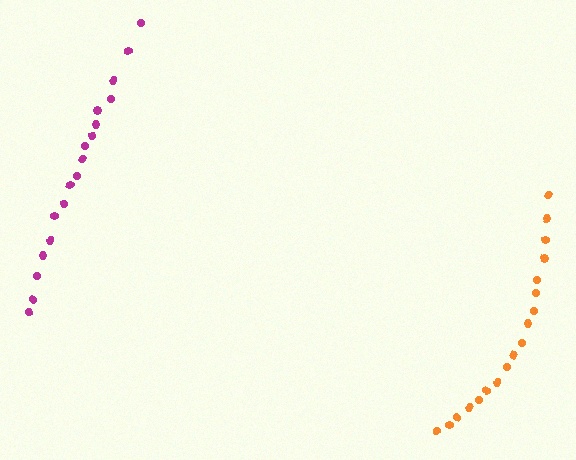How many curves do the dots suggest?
There are 2 distinct paths.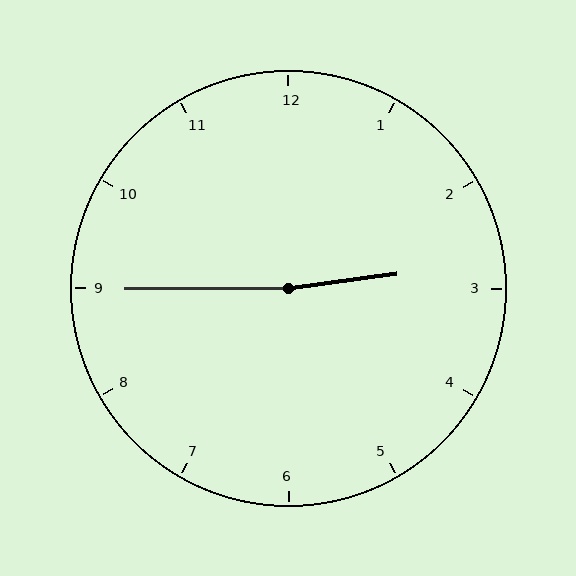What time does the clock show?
2:45.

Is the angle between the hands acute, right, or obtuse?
It is obtuse.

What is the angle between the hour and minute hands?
Approximately 172 degrees.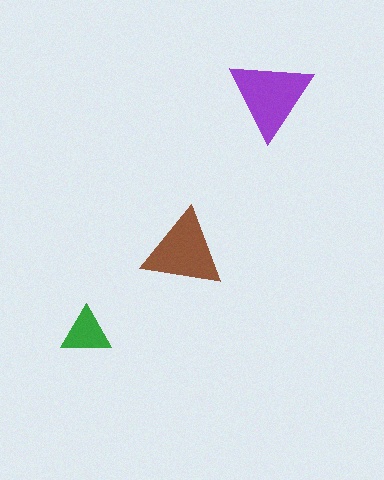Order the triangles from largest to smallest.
the purple one, the brown one, the green one.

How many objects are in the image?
There are 3 objects in the image.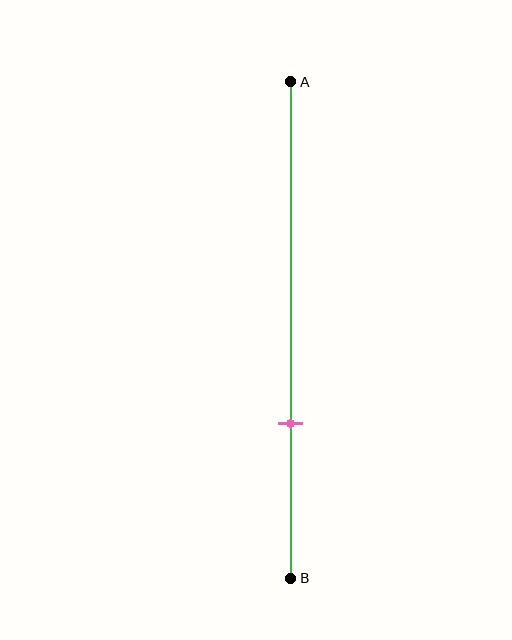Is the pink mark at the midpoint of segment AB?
No, the mark is at about 70% from A, not at the 50% midpoint.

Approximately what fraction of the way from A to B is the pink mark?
The pink mark is approximately 70% of the way from A to B.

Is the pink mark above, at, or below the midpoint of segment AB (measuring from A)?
The pink mark is below the midpoint of segment AB.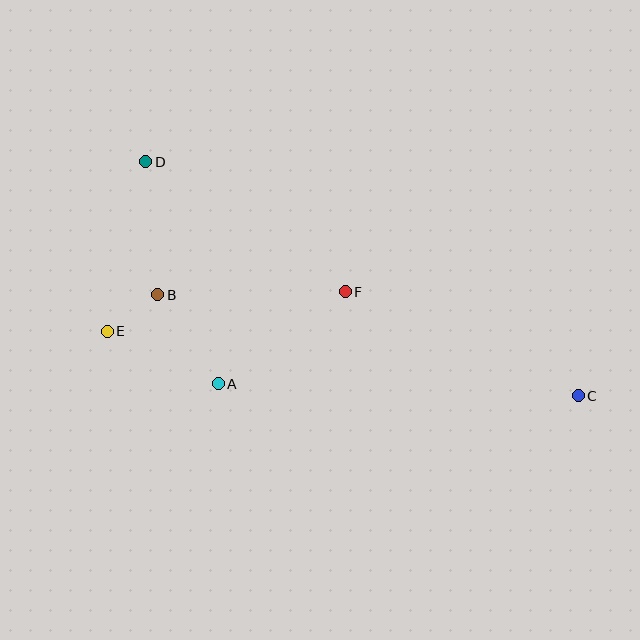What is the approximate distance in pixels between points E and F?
The distance between E and F is approximately 241 pixels.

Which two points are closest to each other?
Points B and E are closest to each other.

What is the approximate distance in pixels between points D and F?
The distance between D and F is approximately 238 pixels.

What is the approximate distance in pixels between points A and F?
The distance between A and F is approximately 157 pixels.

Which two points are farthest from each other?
Points C and D are farthest from each other.